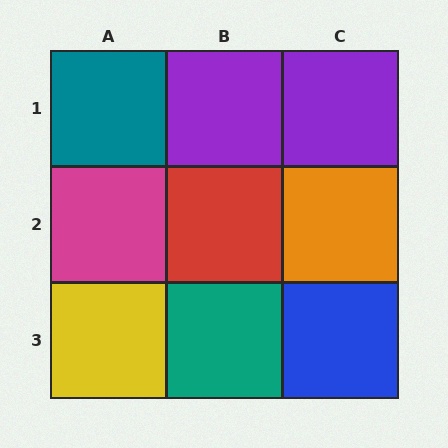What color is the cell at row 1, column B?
Purple.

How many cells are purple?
2 cells are purple.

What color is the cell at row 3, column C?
Blue.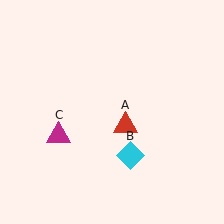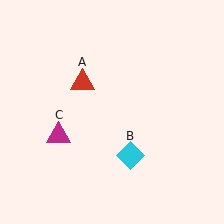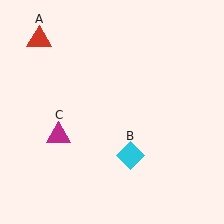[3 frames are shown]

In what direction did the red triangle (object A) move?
The red triangle (object A) moved up and to the left.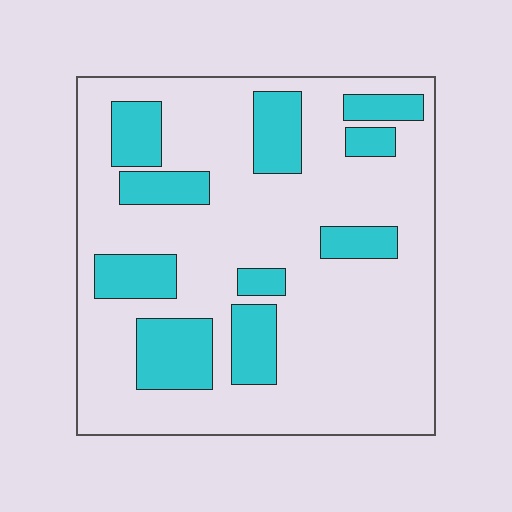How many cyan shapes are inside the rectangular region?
10.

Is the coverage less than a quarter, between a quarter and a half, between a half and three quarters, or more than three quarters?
Less than a quarter.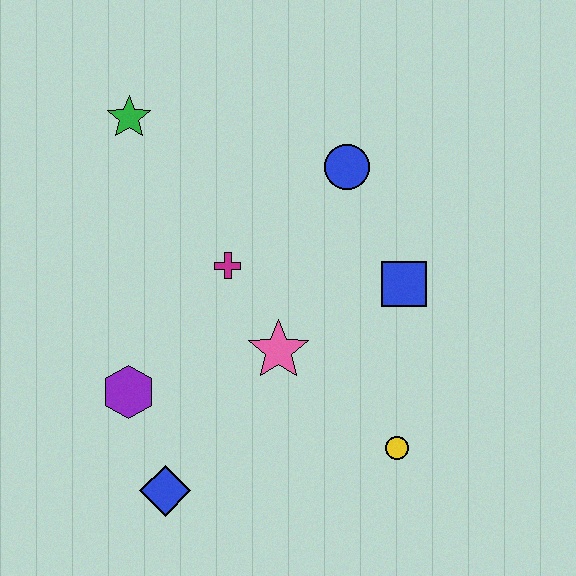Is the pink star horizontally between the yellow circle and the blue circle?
No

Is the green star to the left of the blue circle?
Yes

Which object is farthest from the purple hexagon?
The blue circle is farthest from the purple hexagon.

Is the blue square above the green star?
No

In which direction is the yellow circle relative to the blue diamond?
The yellow circle is to the right of the blue diamond.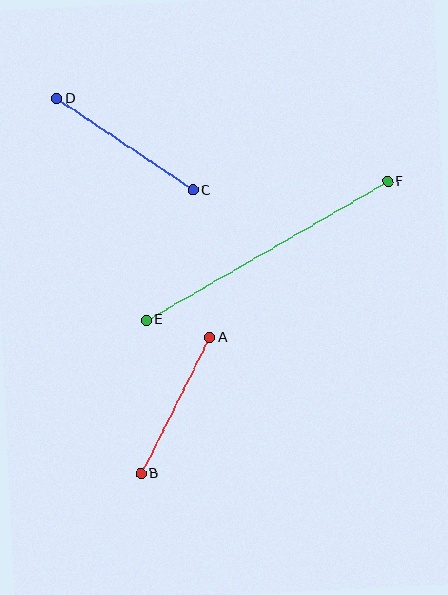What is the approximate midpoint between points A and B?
The midpoint is at approximately (175, 406) pixels.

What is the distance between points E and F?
The distance is approximately 278 pixels.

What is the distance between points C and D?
The distance is approximately 164 pixels.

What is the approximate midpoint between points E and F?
The midpoint is at approximately (267, 251) pixels.